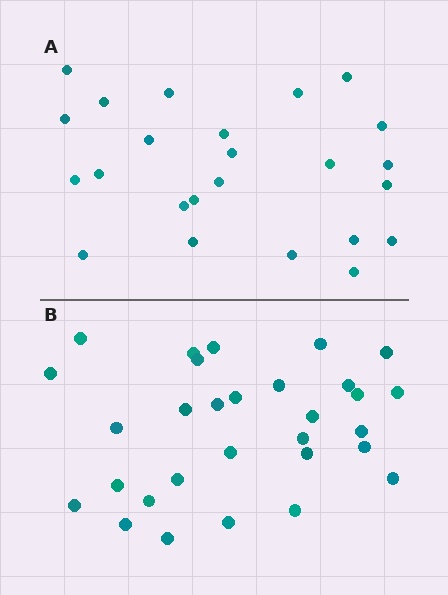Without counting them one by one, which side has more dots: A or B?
Region B (the bottom region) has more dots.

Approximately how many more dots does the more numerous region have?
Region B has about 6 more dots than region A.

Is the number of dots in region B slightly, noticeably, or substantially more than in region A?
Region B has noticeably more, but not dramatically so. The ratio is roughly 1.2 to 1.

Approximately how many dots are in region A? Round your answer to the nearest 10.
About 20 dots. (The exact count is 24, which rounds to 20.)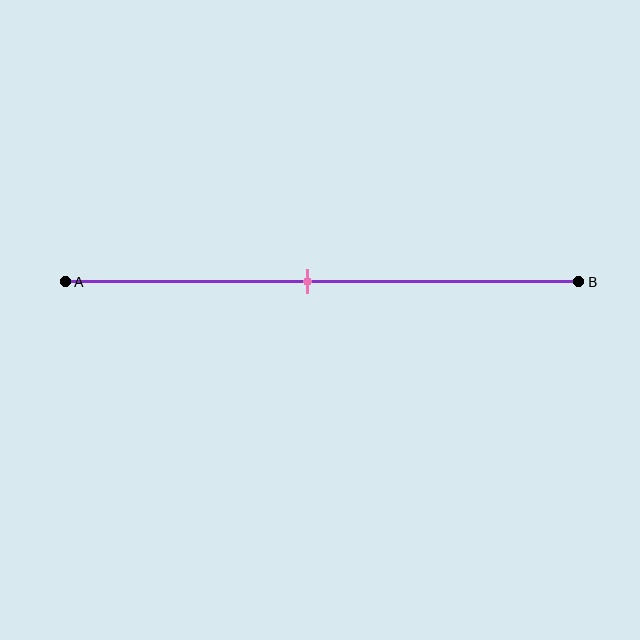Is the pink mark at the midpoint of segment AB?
Yes, the mark is approximately at the midpoint.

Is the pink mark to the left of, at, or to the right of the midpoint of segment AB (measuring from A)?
The pink mark is approximately at the midpoint of segment AB.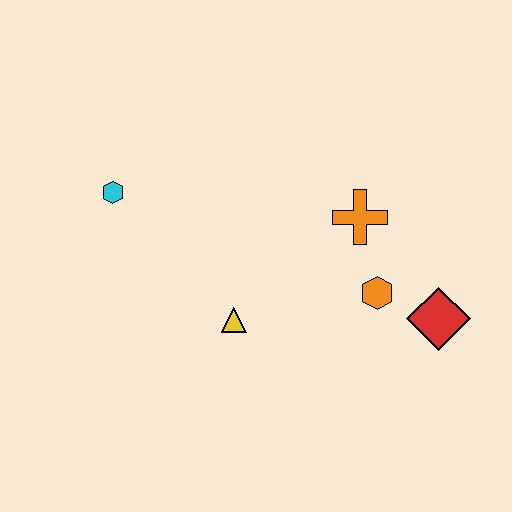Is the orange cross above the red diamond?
Yes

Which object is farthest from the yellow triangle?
The red diamond is farthest from the yellow triangle.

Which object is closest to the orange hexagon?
The red diamond is closest to the orange hexagon.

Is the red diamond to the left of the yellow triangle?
No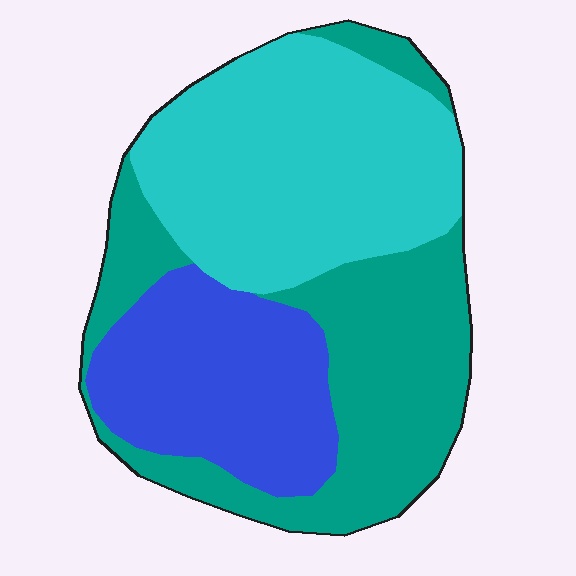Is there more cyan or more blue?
Cyan.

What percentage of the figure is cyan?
Cyan covers roughly 40% of the figure.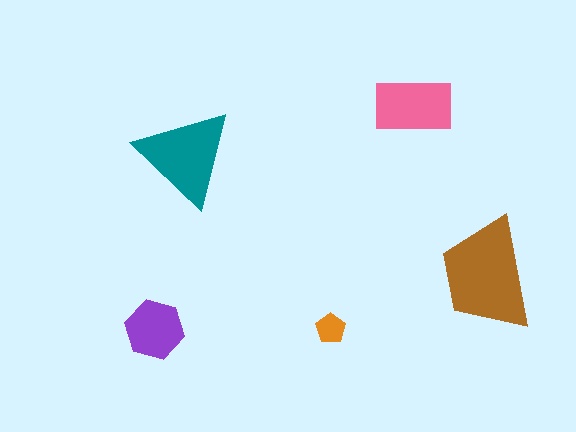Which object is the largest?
The brown trapezoid.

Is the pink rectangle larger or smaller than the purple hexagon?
Larger.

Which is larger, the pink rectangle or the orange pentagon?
The pink rectangle.